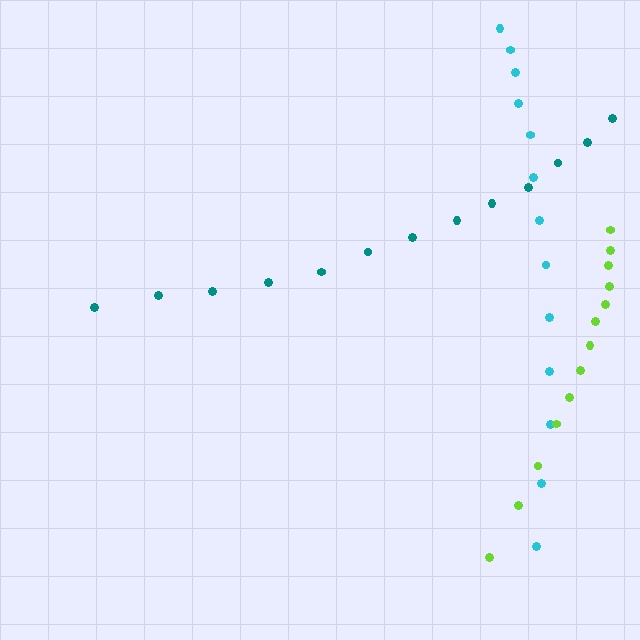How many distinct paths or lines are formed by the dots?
There are 3 distinct paths.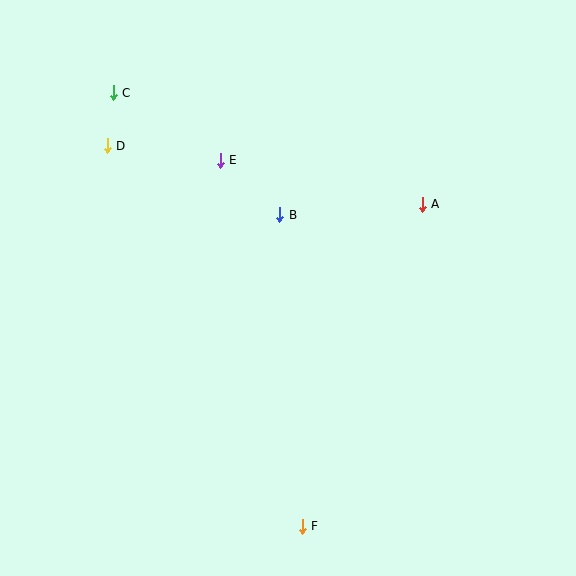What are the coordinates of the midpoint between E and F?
The midpoint between E and F is at (261, 343).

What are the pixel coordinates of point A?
Point A is at (422, 204).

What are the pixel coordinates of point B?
Point B is at (280, 215).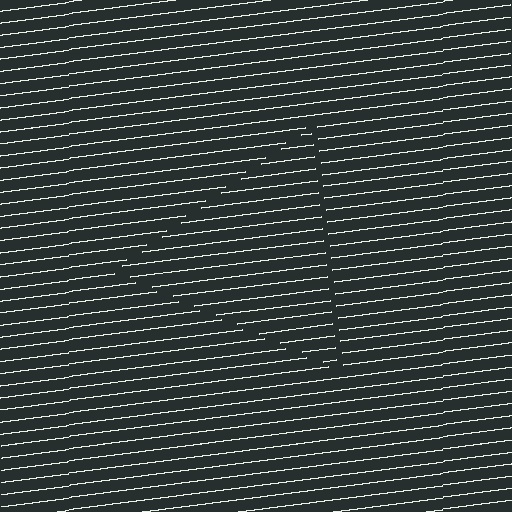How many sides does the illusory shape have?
3 sides — the line-ends trace a triangle.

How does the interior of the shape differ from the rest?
The interior of the shape contains the same grating, shifted by half a period — the contour is defined by the phase discontinuity where line-ends from the inner and outer gratings abut.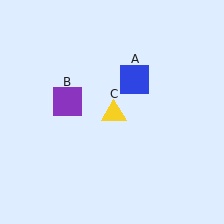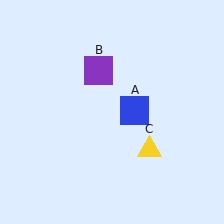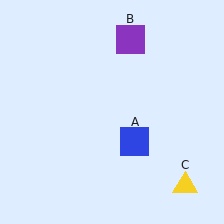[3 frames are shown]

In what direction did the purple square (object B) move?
The purple square (object B) moved up and to the right.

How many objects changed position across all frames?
3 objects changed position: blue square (object A), purple square (object B), yellow triangle (object C).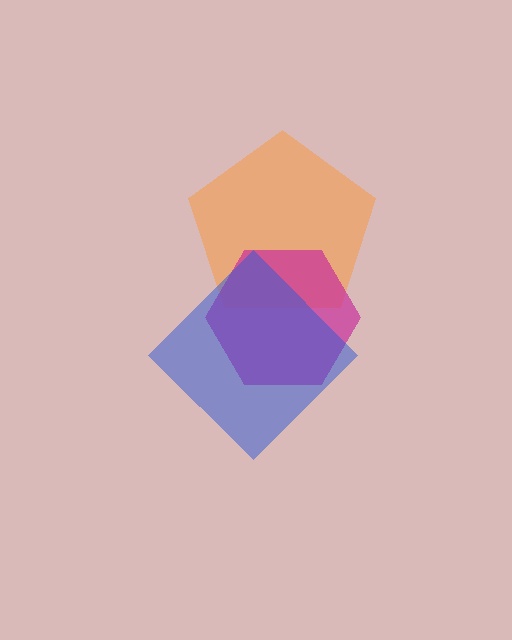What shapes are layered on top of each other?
The layered shapes are: an orange pentagon, a magenta hexagon, a blue diamond.